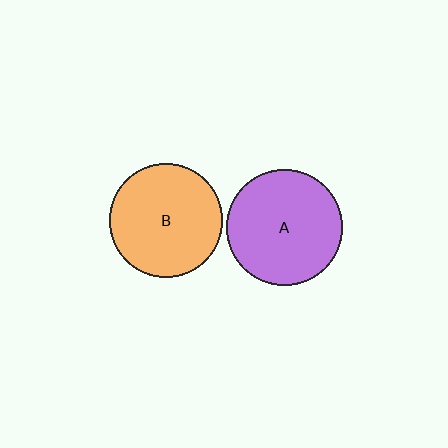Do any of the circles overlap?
No, none of the circles overlap.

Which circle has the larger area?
Circle A (purple).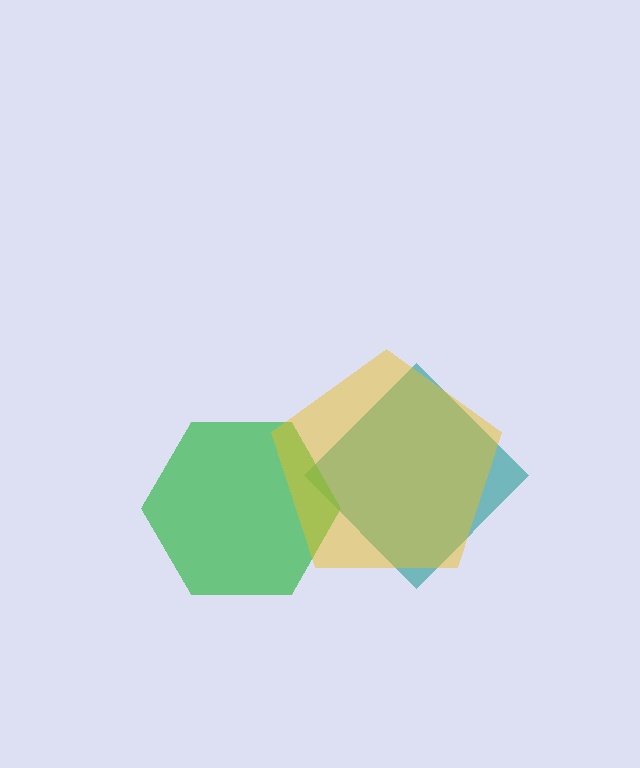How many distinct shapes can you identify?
There are 3 distinct shapes: a teal diamond, a green hexagon, a yellow pentagon.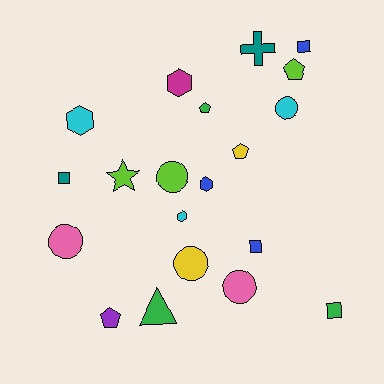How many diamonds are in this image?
There are no diamonds.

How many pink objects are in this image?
There are 2 pink objects.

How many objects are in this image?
There are 20 objects.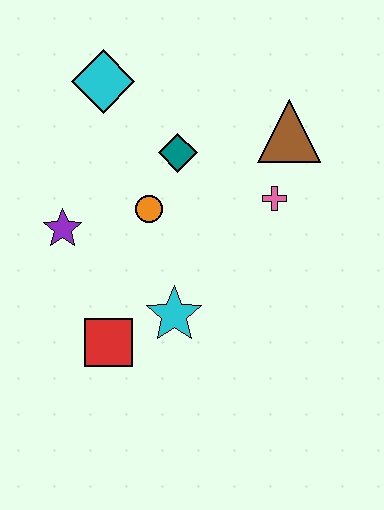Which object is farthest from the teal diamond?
The red square is farthest from the teal diamond.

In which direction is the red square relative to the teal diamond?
The red square is below the teal diamond.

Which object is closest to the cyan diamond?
The teal diamond is closest to the cyan diamond.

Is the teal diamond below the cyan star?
No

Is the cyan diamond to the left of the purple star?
No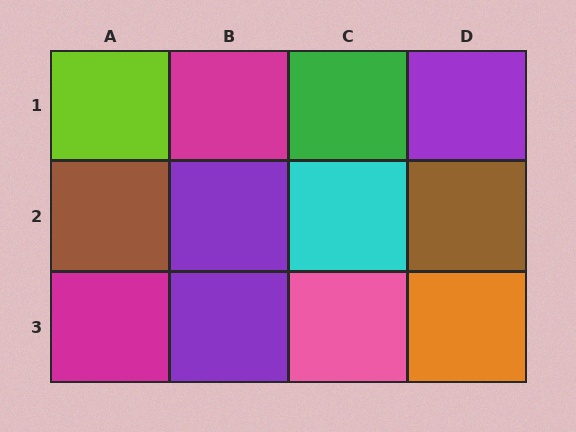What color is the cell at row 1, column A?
Lime.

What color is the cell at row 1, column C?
Green.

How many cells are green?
1 cell is green.